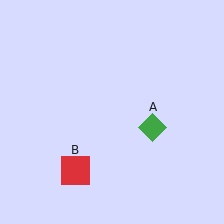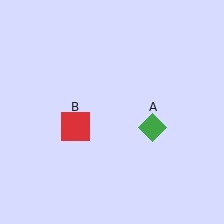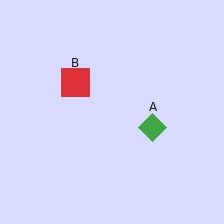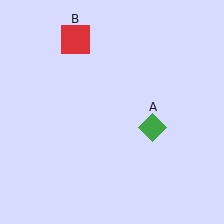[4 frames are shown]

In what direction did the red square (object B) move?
The red square (object B) moved up.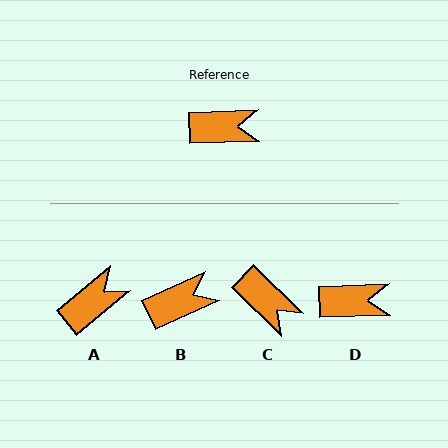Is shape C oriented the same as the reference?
No, it is off by about 47 degrees.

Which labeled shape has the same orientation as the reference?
D.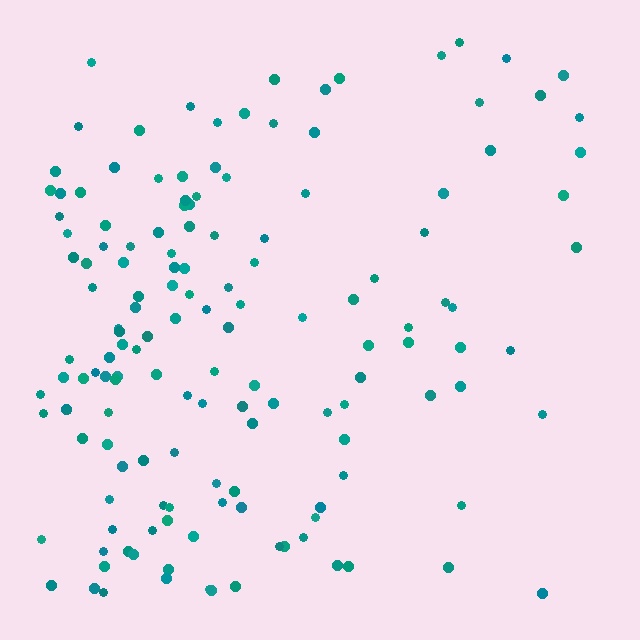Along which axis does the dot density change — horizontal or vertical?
Horizontal.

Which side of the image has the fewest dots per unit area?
The right.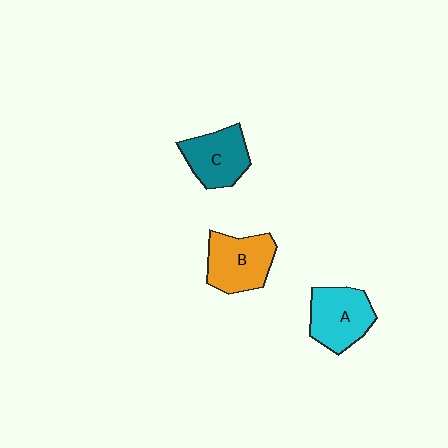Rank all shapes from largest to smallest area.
From largest to smallest: B (orange), A (cyan), C (teal).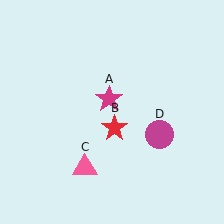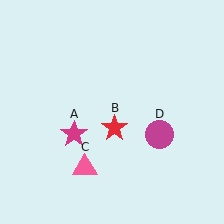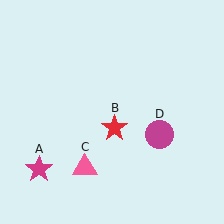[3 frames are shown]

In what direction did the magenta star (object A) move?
The magenta star (object A) moved down and to the left.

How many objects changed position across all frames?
1 object changed position: magenta star (object A).